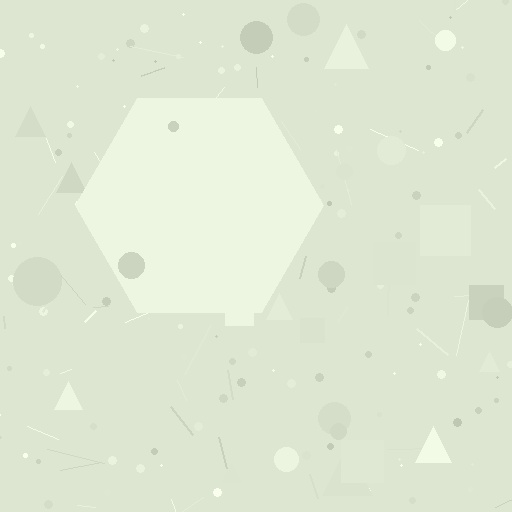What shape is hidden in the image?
A hexagon is hidden in the image.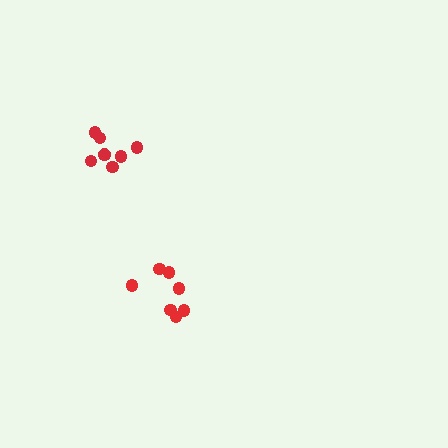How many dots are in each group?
Group 1: 8 dots, Group 2: 7 dots (15 total).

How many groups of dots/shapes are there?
There are 2 groups.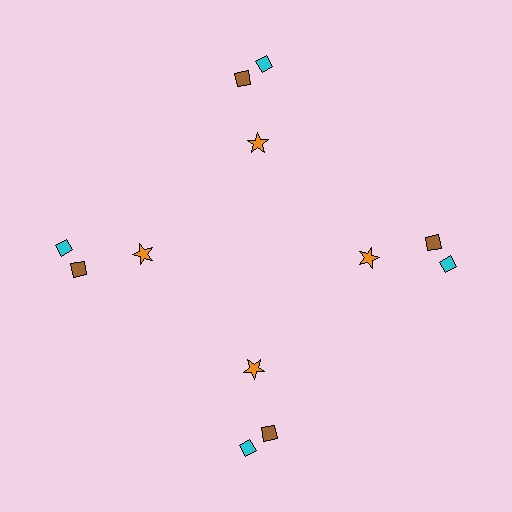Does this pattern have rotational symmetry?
Yes, this pattern has 4-fold rotational symmetry. It looks the same after rotating 90 degrees around the center.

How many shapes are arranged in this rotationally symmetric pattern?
There are 12 shapes, arranged in 4 groups of 3.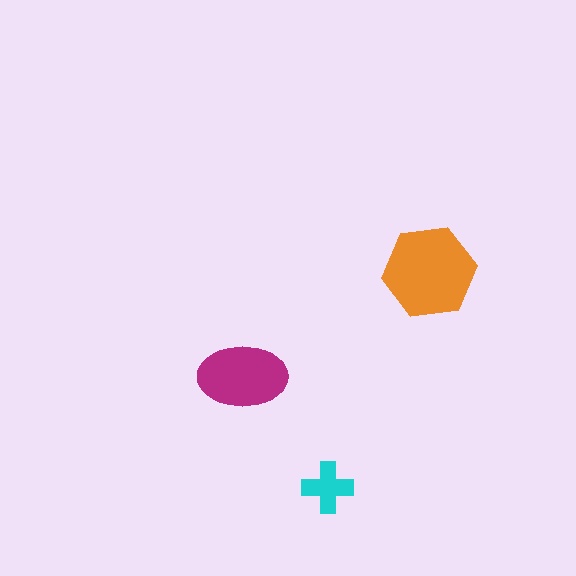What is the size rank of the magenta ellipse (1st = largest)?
2nd.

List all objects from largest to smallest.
The orange hexagon, the magenta ellipse, the cyan cross.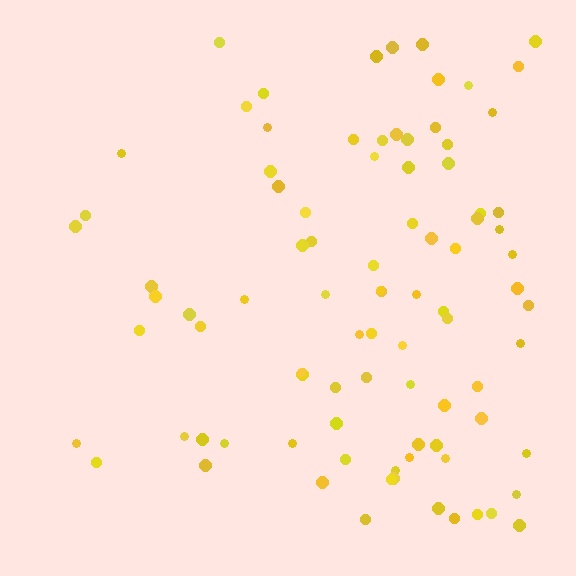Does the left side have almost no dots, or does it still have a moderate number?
Still a moderate number, just noticeably fewer than the right.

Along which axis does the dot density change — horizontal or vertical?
Horizontal.